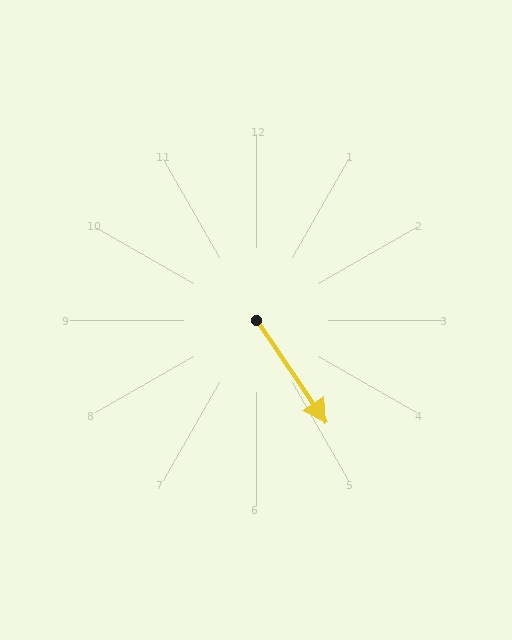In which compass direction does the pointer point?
Southeast.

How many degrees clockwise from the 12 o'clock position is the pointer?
Approximately 146 degrees.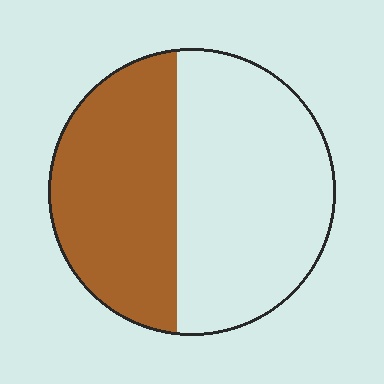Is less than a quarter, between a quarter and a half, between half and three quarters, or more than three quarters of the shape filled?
Between a quarter and a half.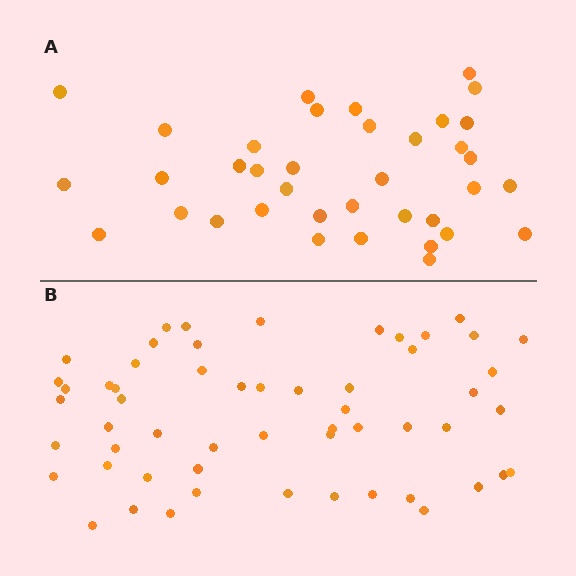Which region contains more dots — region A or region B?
Region B (the bottom region) has more dots.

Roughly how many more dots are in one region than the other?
Region B has approximately 20 more dots than region A.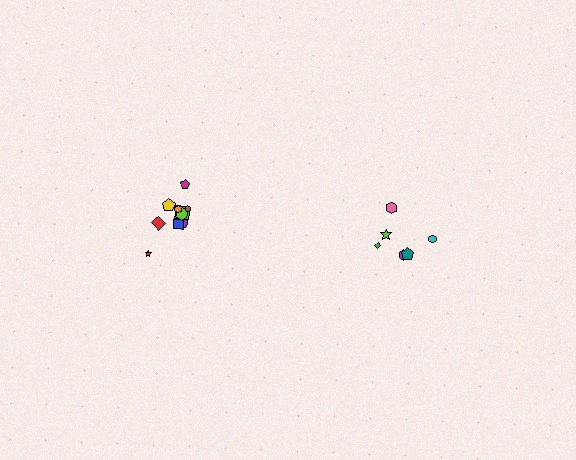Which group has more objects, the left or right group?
The left group.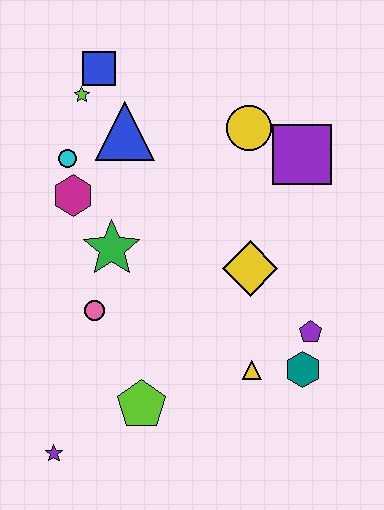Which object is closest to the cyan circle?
The magenta hexagon is closest to the cyan circle.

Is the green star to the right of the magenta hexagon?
Yes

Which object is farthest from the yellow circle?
The purple star is farthest from the yellow circle.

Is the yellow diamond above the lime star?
No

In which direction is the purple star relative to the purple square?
The purple star is below the purple square.